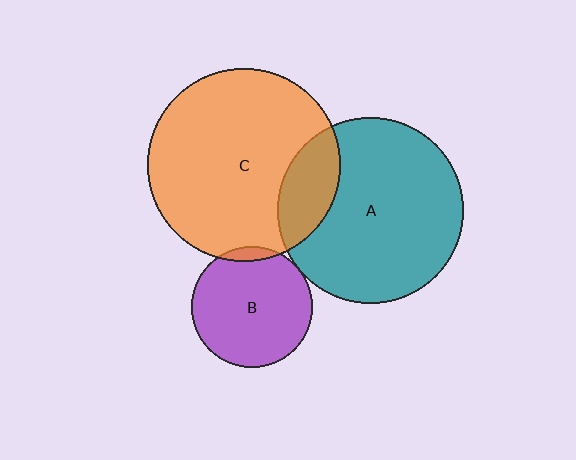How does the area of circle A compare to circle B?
Approximately 2.4 times.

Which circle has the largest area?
Circle C (orange).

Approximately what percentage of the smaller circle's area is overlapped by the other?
Approximately 5%.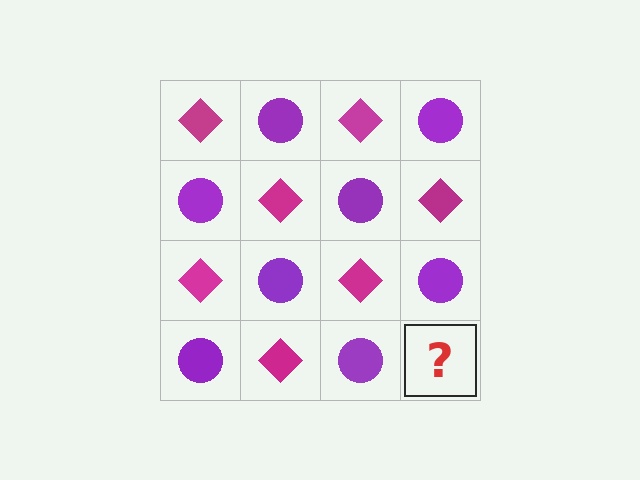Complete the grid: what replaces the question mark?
The question mark should be replaced with a magenta diamond.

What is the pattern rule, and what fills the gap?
The rule is that it alternates magenta diamond and purple circle in a checkerboard pattern. The gap should be filled with a magenta diamond.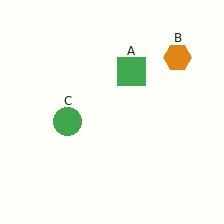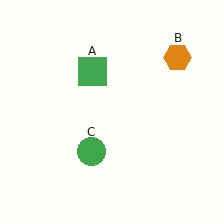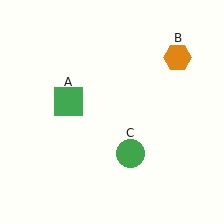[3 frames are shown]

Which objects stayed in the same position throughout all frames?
Orange hexagon (object B) remained stationary.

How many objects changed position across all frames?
2 objects changed position: green square (object A), green circle (object C).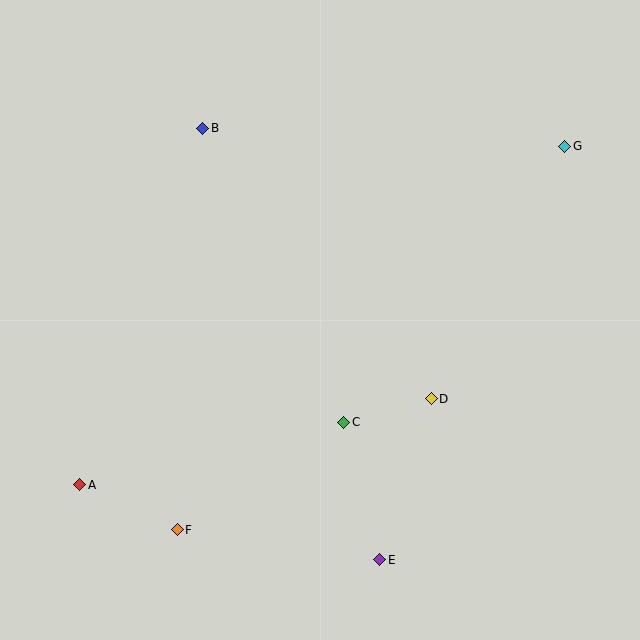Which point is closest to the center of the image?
Point C at (344, 422) is closest to the center.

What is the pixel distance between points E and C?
The distance between E and C is 142 pixels.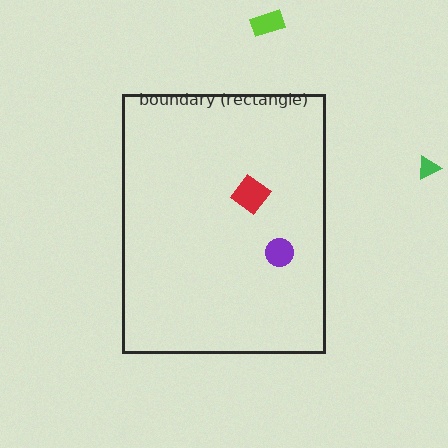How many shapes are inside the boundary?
2 inside, 2 outside.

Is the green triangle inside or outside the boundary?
Outside.